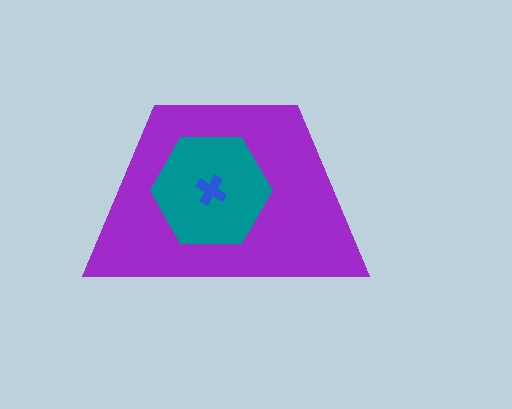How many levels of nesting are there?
3.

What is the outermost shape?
The purple trapezoid.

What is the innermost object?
The blue cross.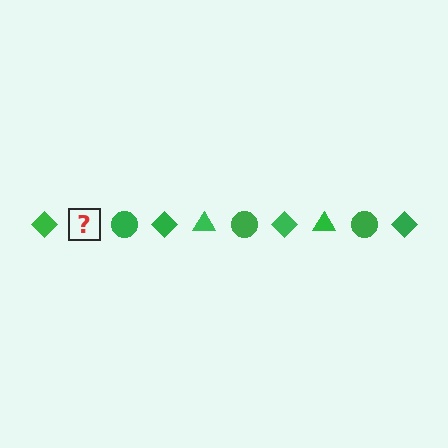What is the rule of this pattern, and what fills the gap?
The rule is that the pattern cycles through diamond, triangle, circle shapes in green. The gap should be filled with a green triangle.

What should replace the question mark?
The question mark should be replaced with a green triangle.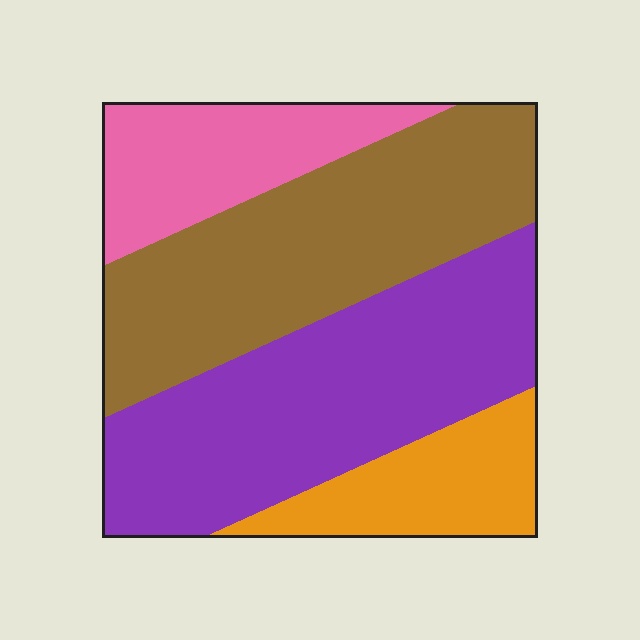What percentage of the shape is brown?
Brown covers around 35% of the shape.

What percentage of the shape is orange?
Orange takes up about one eighth (1/8) of the shape.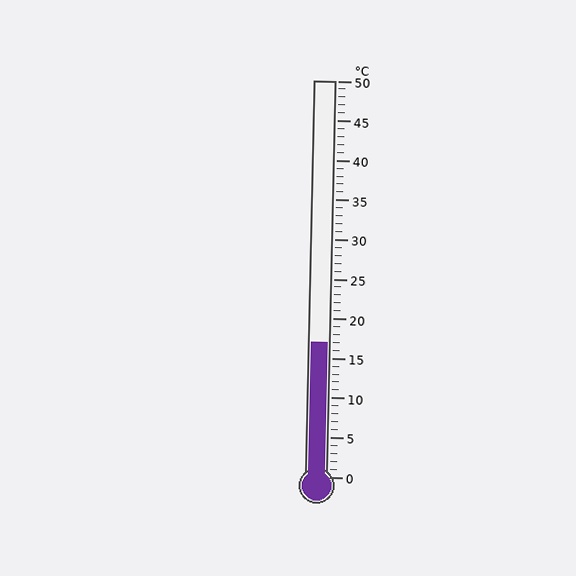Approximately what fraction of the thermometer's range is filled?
The thermometer is filled to approximately 35% of its range.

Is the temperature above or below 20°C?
The temperature is below 20°C.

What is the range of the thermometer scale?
The thermometer scale ranges from 0°C to 50°C.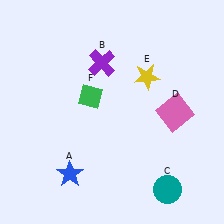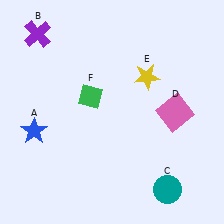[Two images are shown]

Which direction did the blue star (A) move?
The blue star (A) moved up.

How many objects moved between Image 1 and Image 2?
2 objects moved between the two images.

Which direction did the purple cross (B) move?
The purple cross (B) moved left.